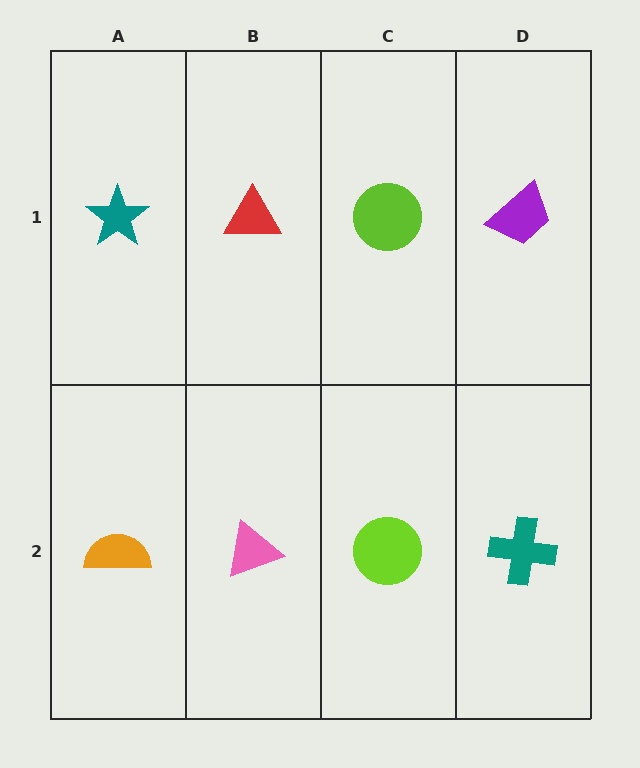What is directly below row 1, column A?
An orange semicircle.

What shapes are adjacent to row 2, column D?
A purple trapezoid (row 1, column D), a lime circle (row 2, column C).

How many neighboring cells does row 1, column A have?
2.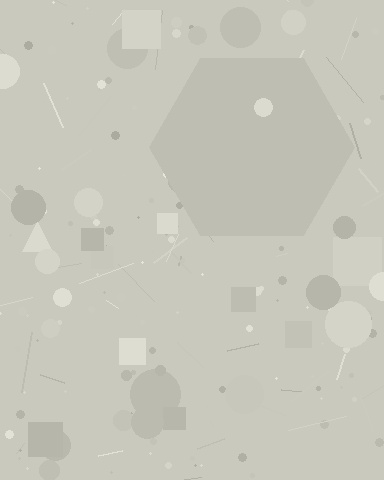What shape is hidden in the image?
A hexagon is hidden in the image.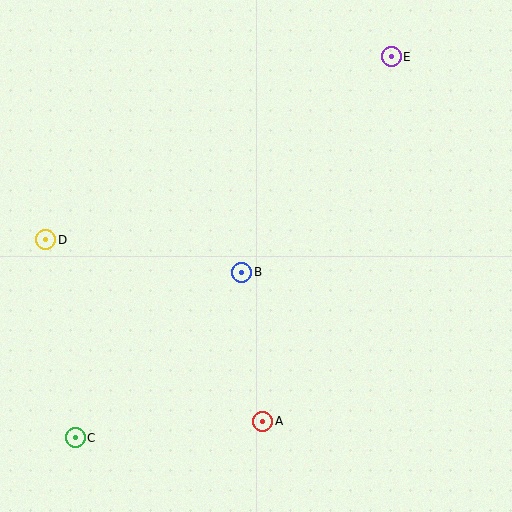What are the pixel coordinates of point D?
Point D is at (46, 240).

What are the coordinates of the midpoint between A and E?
The midpoint between A and E is at (327, 239).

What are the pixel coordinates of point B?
Point B is at (242, 272).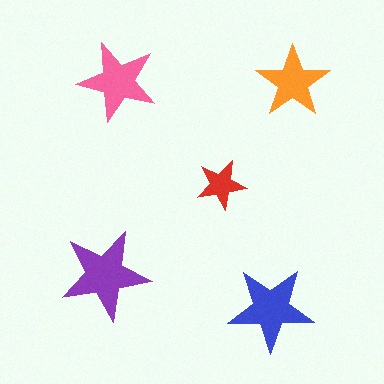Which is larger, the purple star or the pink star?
The purple one.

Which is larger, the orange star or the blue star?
The blue one.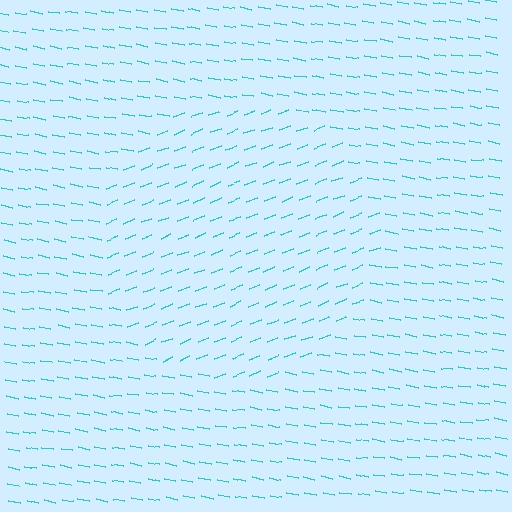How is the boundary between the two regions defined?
The boundary is defined purely by a change in line orientation (approximately 31 degrees difference). All lines are the same color and thickness.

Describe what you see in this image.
The image is filled with small cyan line segments. A circle region in the image has lines oriented differently from the surrounding lines, creating a visible texture boundary.